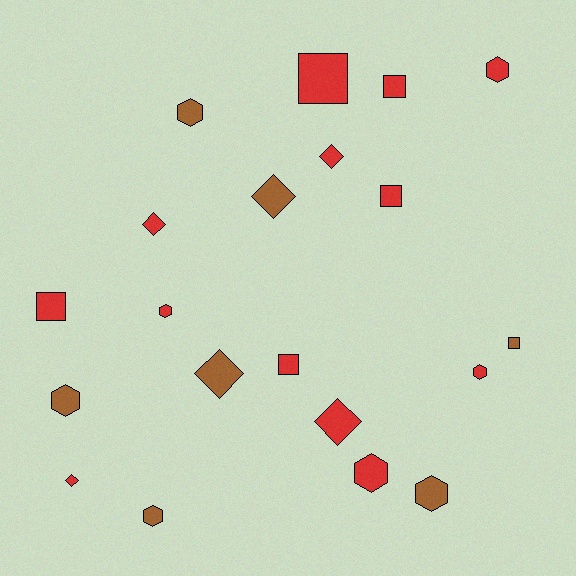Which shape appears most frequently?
Hexagon, with 8 objects.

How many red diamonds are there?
There are 4 red diamonds.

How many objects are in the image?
There are 20 objects.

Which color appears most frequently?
Red, with 13 objects.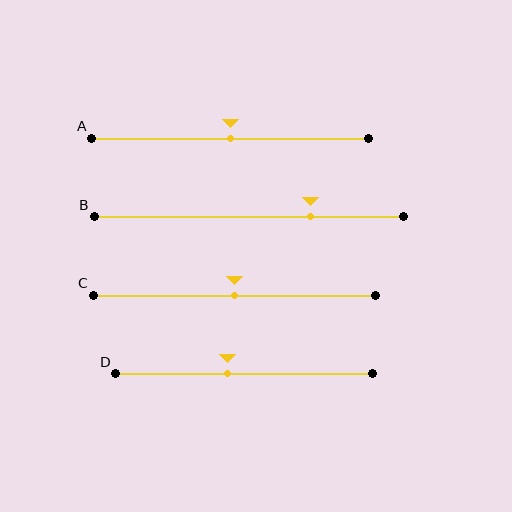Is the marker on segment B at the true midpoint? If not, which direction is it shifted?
No, the marker on segment B is shifted to the right by about 20% of the segment length.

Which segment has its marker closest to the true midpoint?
Segment A has its marker closest to the true midpoint.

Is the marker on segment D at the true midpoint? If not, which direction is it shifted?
No, the marker on segment D is shifted to the left by about 6% of the segment length.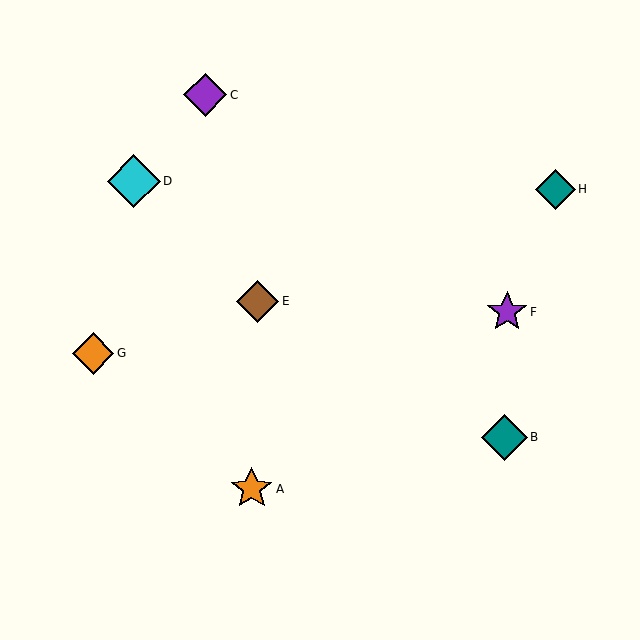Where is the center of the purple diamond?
The center of the purple diamond is at (205, 95).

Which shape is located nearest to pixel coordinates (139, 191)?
The cyan diamond (labeled D) at (134, 181) is nearest to that location.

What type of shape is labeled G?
Shape G is an orange diamond.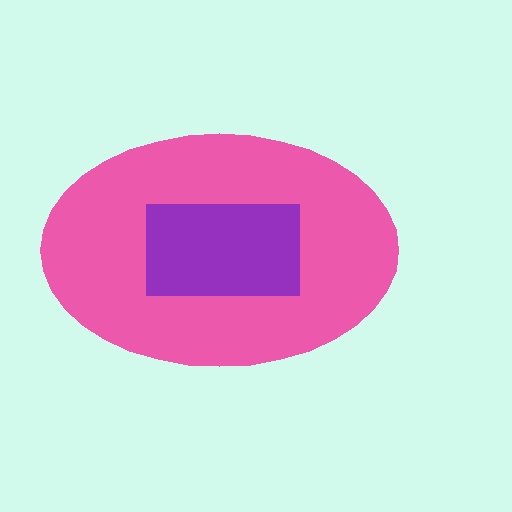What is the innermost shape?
The purple rectangle.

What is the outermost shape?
The pink ellipse.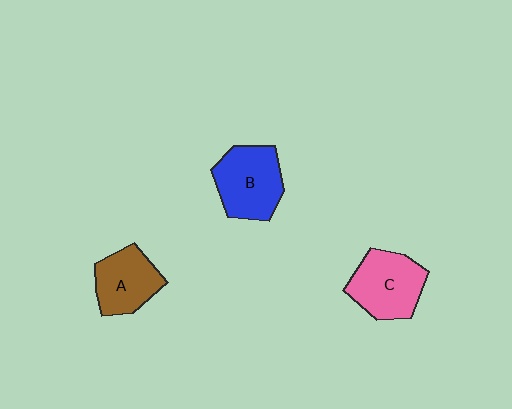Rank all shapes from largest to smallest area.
From largest to smallest: B (blue), C (pink), A (brown).